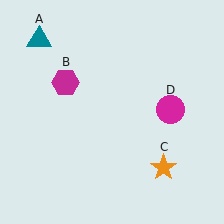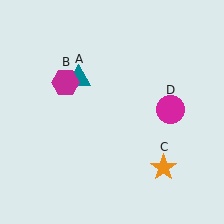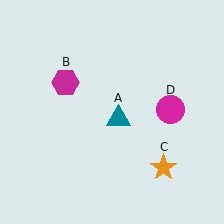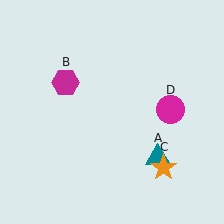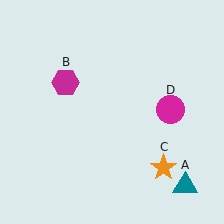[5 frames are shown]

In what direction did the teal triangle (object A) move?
The teal triangle (object A) moved down and to the right.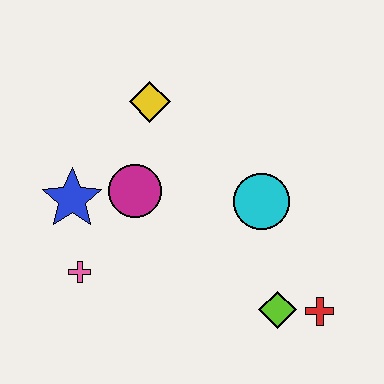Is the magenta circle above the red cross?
Yes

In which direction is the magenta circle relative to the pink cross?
The magenta circle is above the pink cross.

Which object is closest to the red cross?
The lime diamond is closest to the red cross.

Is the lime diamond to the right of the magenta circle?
Yes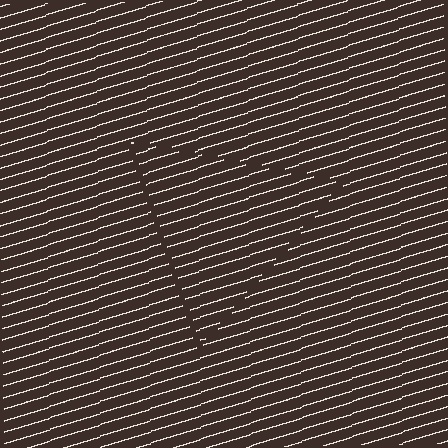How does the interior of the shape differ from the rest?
The interior of the shape contains the same grating, shifted by half a period — the contour is defined by the phase discontinuity where line-ends from the inner and outer gratings abut.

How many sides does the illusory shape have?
3 sides — the line-ends trace a triangle.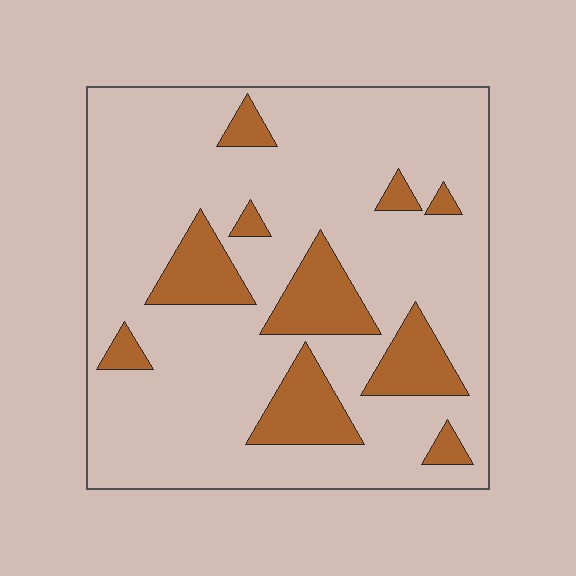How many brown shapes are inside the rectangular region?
10.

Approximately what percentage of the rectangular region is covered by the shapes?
Approximately 20%.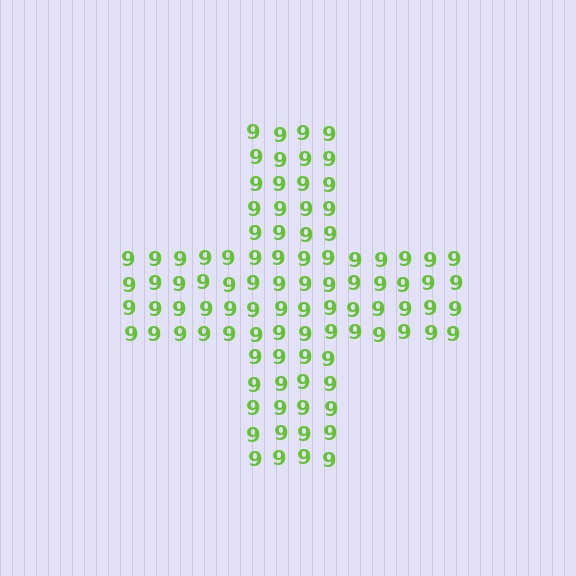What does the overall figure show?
The overall figure shows a cross.